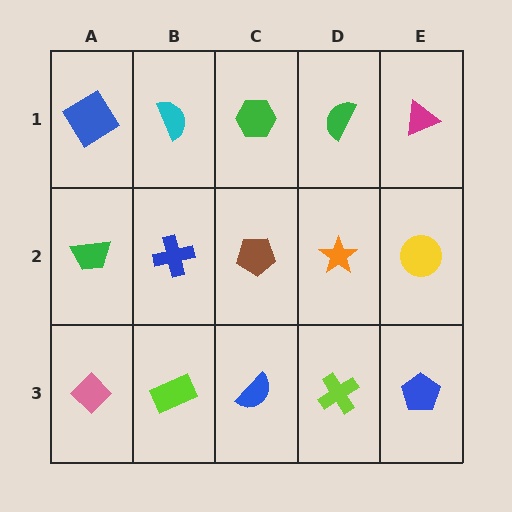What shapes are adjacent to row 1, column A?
A green trapezoid (row 2, column A), a cyan semicircle (row 1, column B).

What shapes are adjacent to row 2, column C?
A green hexagon (row 1, column C), a blue semicircle (row 3, column C), a blue cross (row 2, column B), an orange star (row 2, column D).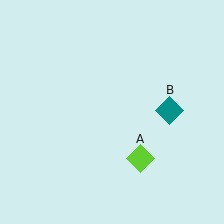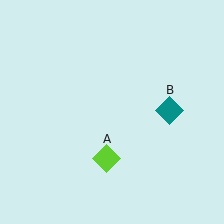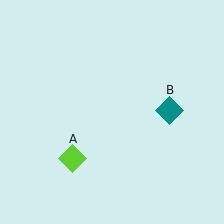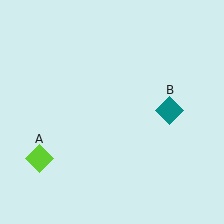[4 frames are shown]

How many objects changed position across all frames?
1 object changed position: lime diamond (object A).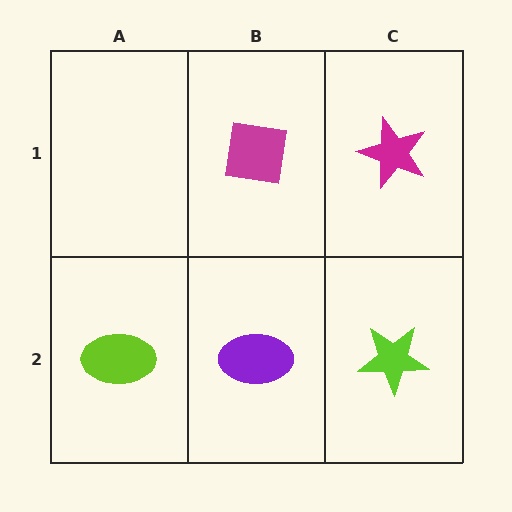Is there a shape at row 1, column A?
No, that cell is empty.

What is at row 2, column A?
A lime ellipse.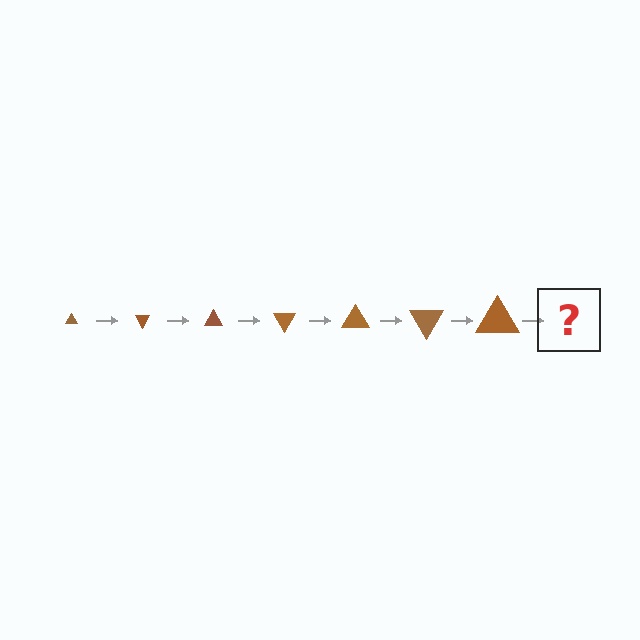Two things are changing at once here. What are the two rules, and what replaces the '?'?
The two rules are that the triangle grows larger each step and it rotates 60 degrees each step. The '?' should be a triangle, larger than the previous one and rotated 420 degrees from the start.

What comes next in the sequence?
The next element should be a triangle, larger than the previous one and rotated 420 degrees from the start.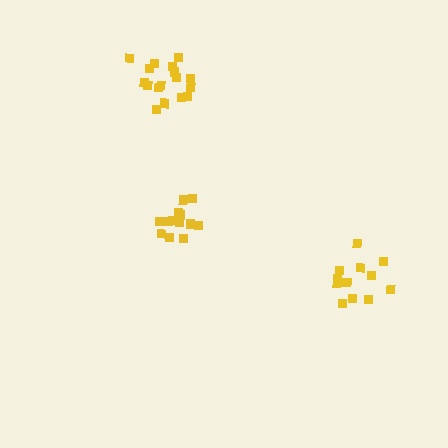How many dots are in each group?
Group 1: 13 dots, Group 2: 13 dots, Group 3: 17 dots (43 total).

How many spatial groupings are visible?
There are 3 spatial groupings.